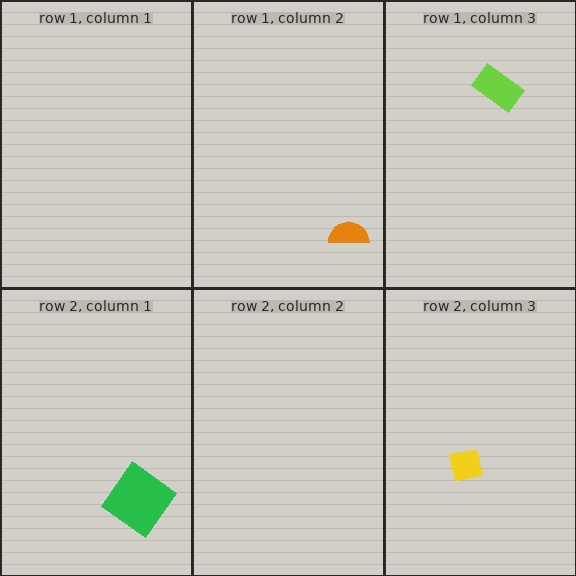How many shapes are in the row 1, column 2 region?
1.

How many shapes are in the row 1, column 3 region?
1.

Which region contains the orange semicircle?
The row 1, column 2 region.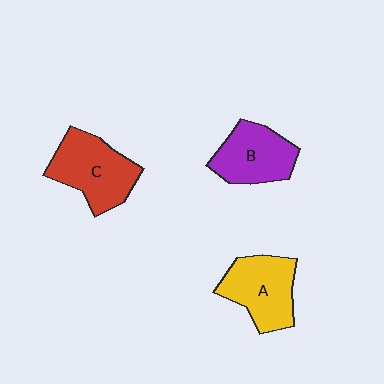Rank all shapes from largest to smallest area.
From largest to smallest: C (red), A (yellow), B (purple).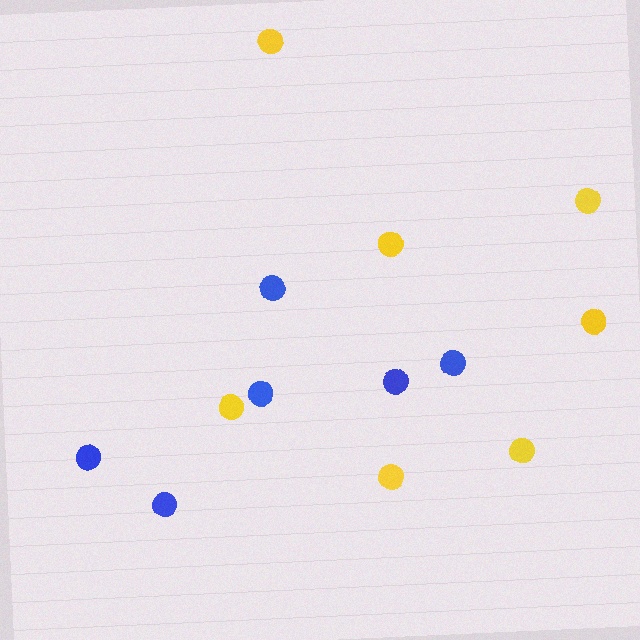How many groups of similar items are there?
There are 2 groups: one group of yellow circles (7) and one group of blue circles (6).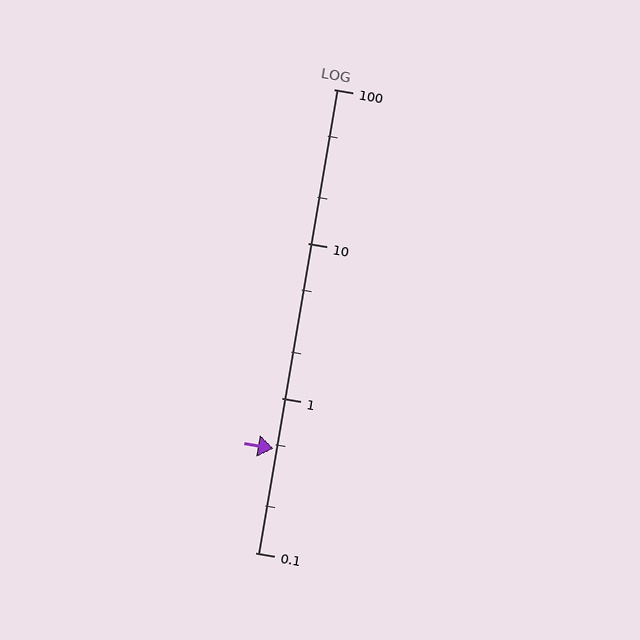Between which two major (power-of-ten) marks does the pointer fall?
The pointer is between 0.1 and 1.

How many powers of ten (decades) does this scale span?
The scale spans 3 decades, from 0.1 to 100.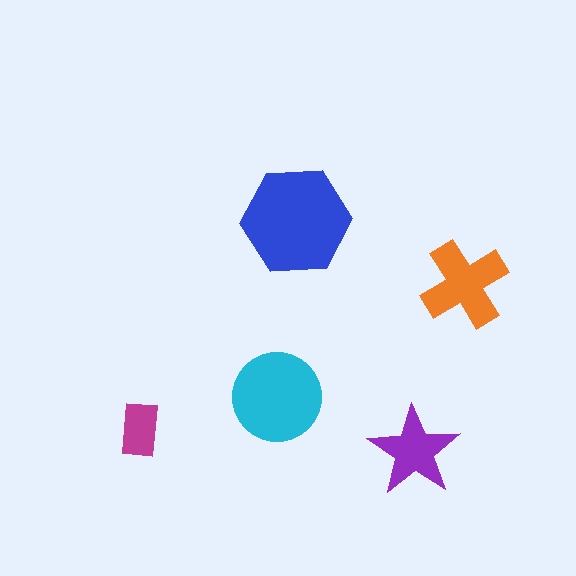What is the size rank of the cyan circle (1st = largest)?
2nd.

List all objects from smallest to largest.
The magenta rectangle, the purple star, the orange cross, the cyan circle, the blue hexagon.